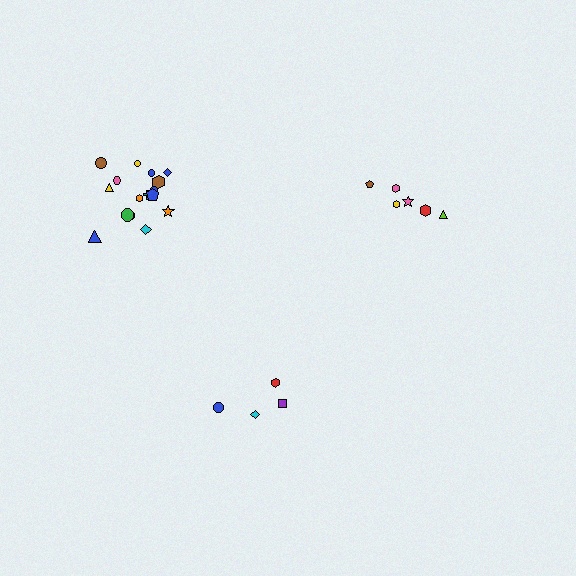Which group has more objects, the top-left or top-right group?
The top-left group.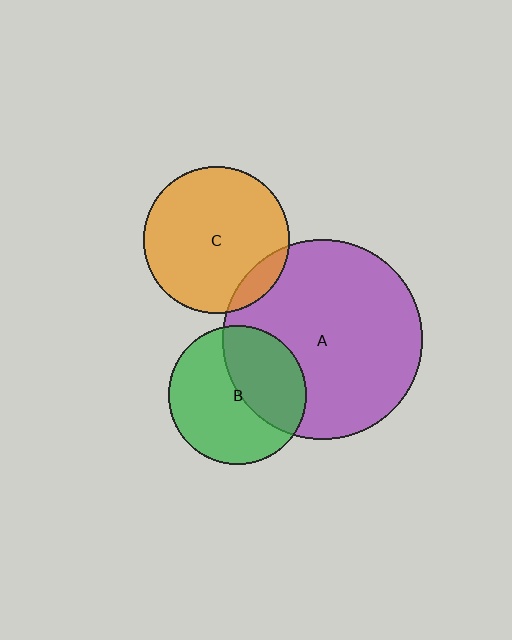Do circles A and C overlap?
Yes.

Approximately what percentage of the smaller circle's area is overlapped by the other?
Approximately 10%.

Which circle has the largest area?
Circle A (purple).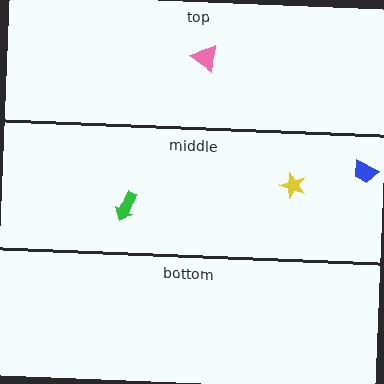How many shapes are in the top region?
1.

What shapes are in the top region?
The pink triangle.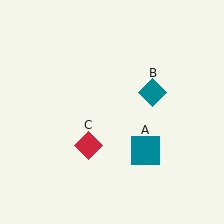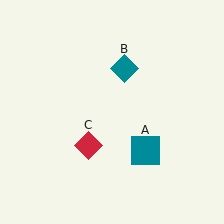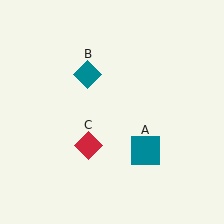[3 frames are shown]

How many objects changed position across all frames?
1 object changed position: teal diamond (object B).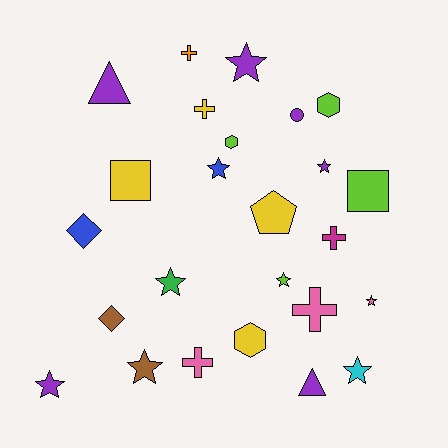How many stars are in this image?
There are 9 stars.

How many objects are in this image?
There are 25 objects.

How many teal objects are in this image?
There are no teal objects.